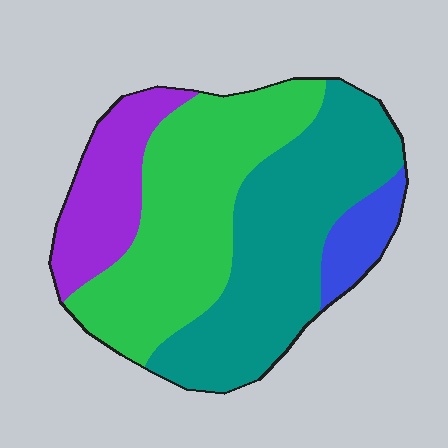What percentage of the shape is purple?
Purple covers roughly 15% of the shape.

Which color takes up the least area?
Blue, at roughly 5%.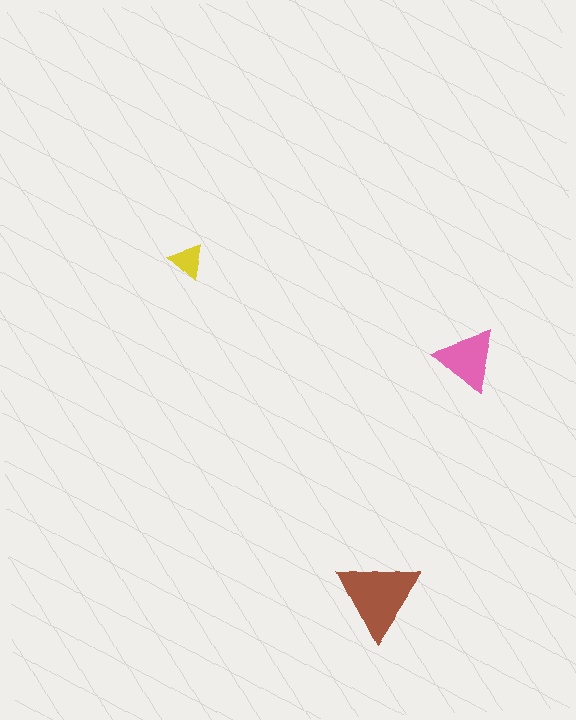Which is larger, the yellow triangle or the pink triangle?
The pink one.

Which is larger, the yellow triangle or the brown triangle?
The brown one.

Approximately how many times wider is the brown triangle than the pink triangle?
About 1.5 times wider.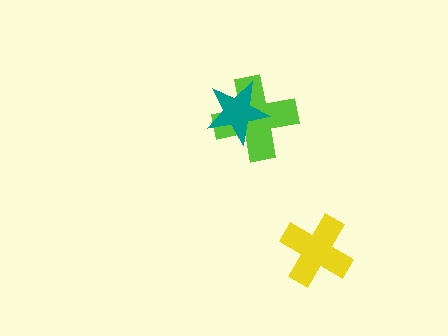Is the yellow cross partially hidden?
No, no other shape covers it.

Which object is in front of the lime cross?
The teal star is in front of the lime cross.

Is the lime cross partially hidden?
Yes, it is partially covered by another shape.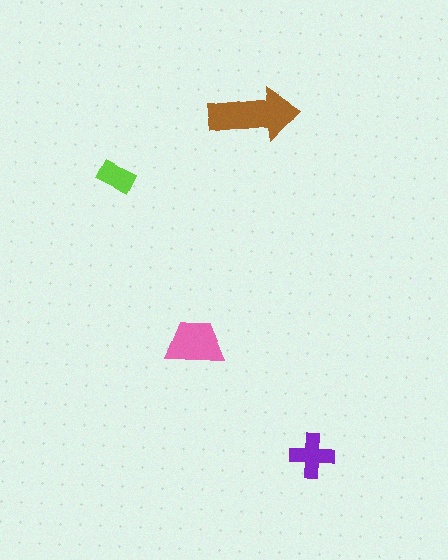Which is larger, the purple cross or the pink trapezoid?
The pink trapezoid.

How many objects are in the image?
There are 4 objects in the image.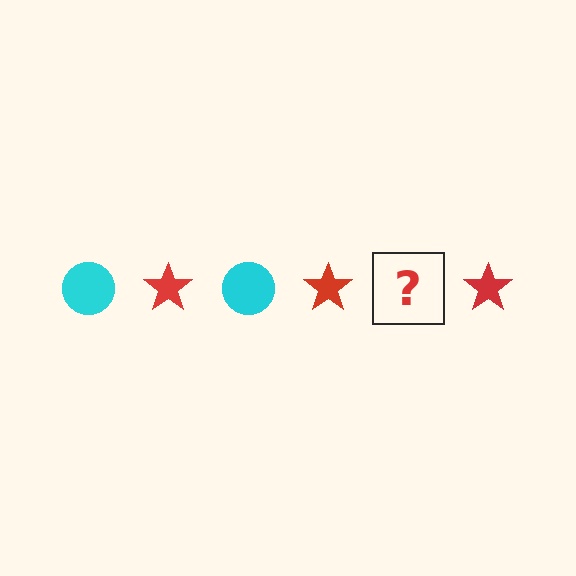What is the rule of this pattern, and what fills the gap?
The rule is that the pattern alternates between cyan circle and red star. The gap should be filled with a cyan circle.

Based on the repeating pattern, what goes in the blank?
The blank should be a cyan circle.